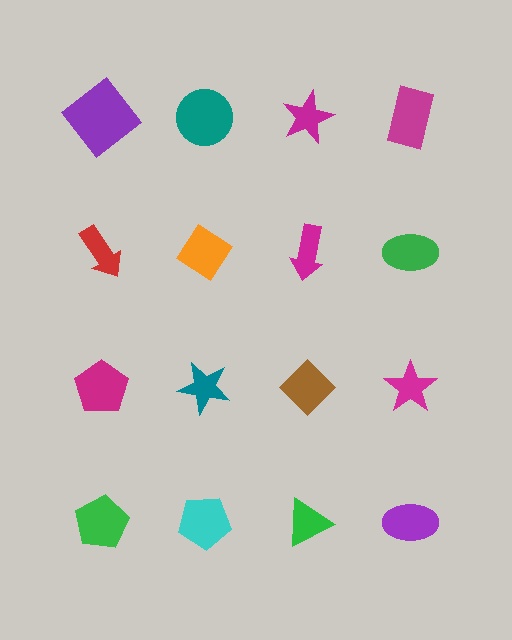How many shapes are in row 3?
4 shapes.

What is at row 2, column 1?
A red arrow.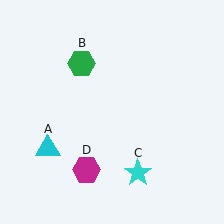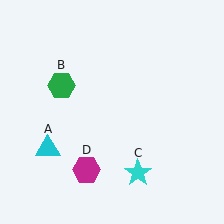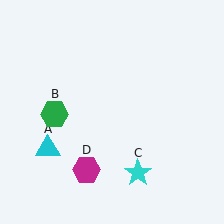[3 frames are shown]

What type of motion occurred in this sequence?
The green hexagon (object B) rotated counterclockwise around the center of the scene.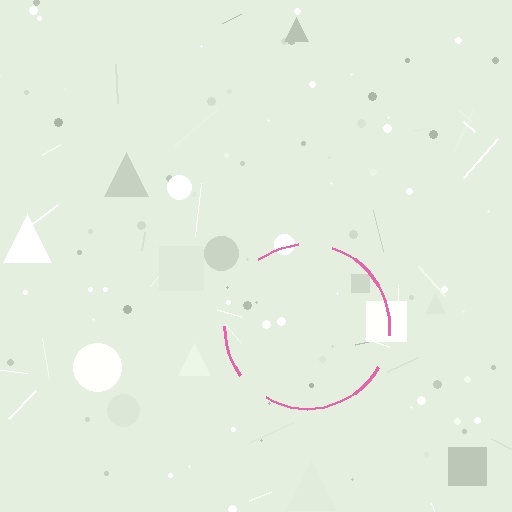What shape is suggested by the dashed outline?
The dashed outline suggests a circle.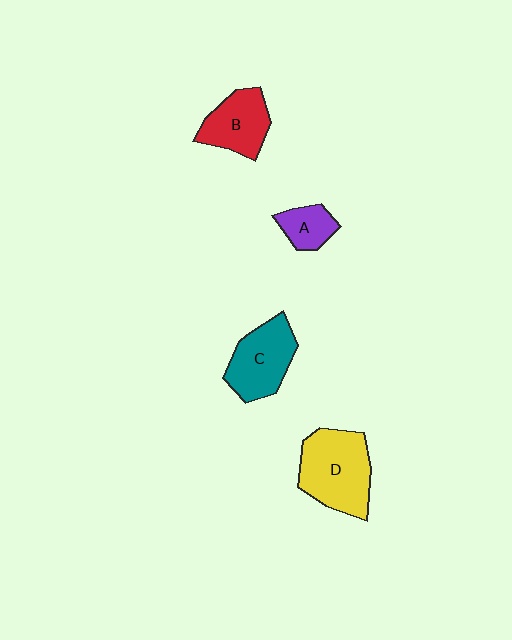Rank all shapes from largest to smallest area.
From largest to smallest: D (yellow), C (teal), B (red), A (purple).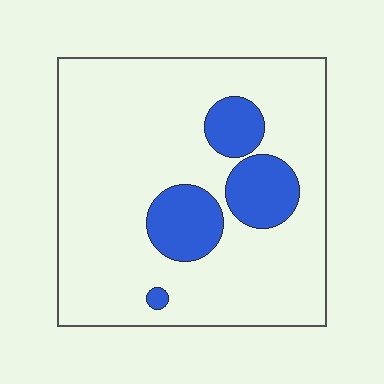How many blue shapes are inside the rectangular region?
4.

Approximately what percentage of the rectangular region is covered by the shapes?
Approximately 15%.